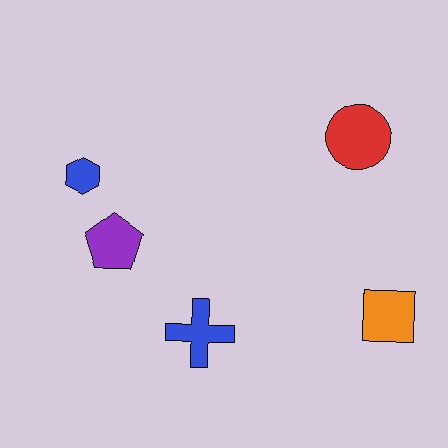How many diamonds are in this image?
There are no diamonds.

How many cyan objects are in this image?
There are no cyan objects.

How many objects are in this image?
There are 5 objects.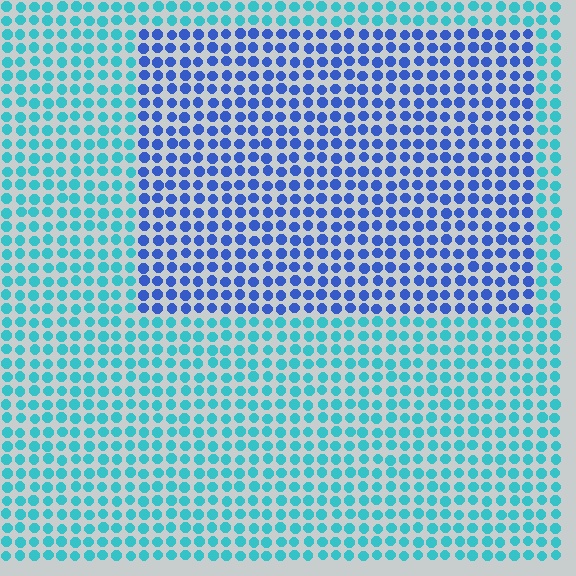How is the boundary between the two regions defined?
The boundary is defined purely by a slight shift in hue (about 43 degrees). Spacing, size, and orientation are identical on both sides.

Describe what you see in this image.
The image is filled with small cyan elements in a uniform arrangement. A rectangle-shaped region is visible where the elements are tinted to a slightly different hue, forming a subtle color boundary.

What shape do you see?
I see a rectangle.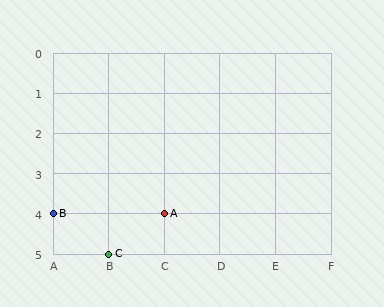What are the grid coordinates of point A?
Point A is at grid coordinates (C, 4).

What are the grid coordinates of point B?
Point B is at grid coordinates (A, 4).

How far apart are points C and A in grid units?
Points C and A are 1 column and 1 row apart (about 1.4 grid units diagonally).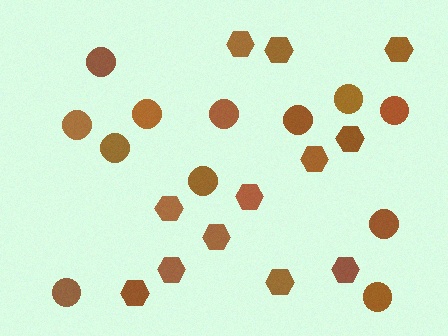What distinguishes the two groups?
There are 2 groups: one group of hexagons (12) and one group of circles (12).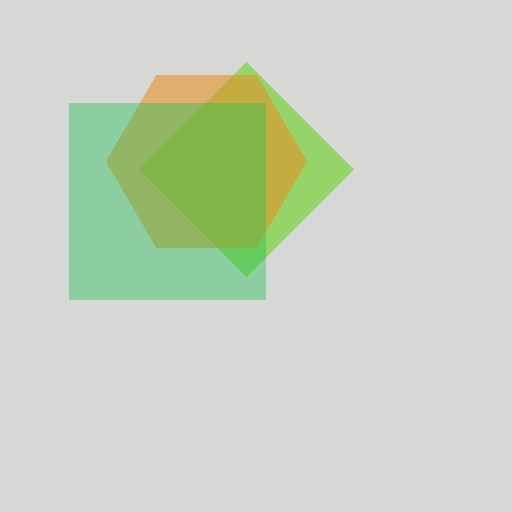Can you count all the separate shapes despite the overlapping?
Yes, there are 3 separate shapes.